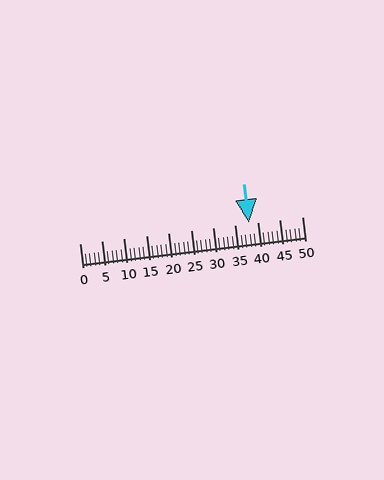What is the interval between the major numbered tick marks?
The major tick marks are spaced 5 units apart.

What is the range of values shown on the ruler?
The ruler shows values from 0 to 50.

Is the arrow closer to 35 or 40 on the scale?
The arrow is closer to 40.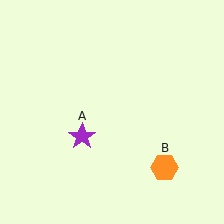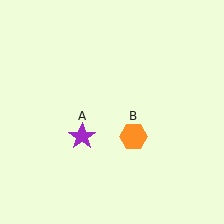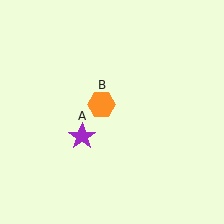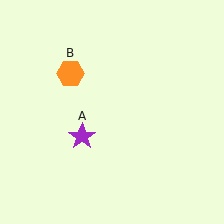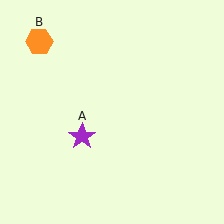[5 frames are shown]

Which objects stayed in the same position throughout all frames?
Purple star (object A) remained stationary.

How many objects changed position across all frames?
1 object changed position: orange hexagon (object B).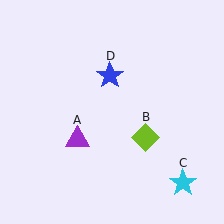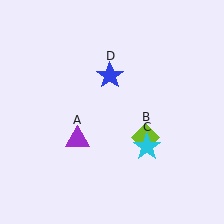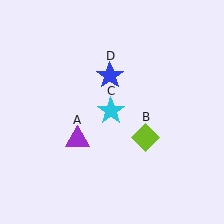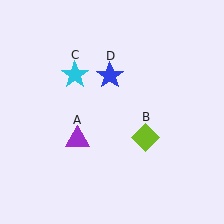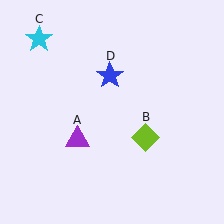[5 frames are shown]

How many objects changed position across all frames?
1 object changed position: cyan star (object C).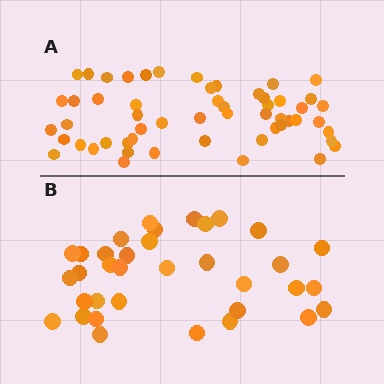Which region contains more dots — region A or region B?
Region A (the top region) has more dots.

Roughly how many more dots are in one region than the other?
Region A has approximately 20 more dots than region B.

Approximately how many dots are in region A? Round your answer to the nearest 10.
About 60 dots. (The exact count is 55, which rounds to 60.)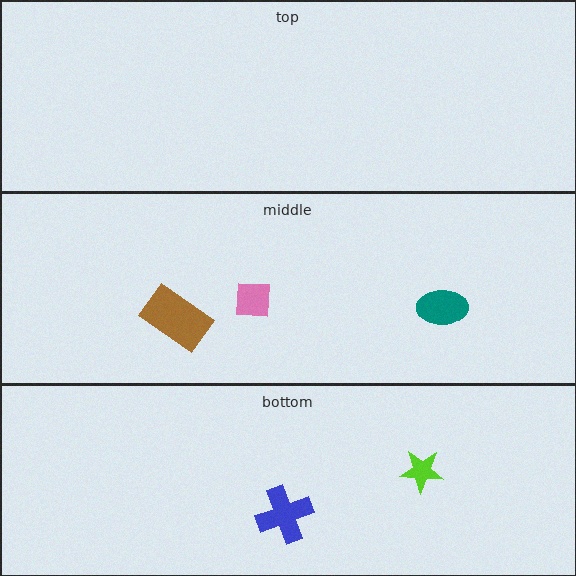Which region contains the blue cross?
The bottom region.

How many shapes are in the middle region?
3.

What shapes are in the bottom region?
The lime star, the blue cross.